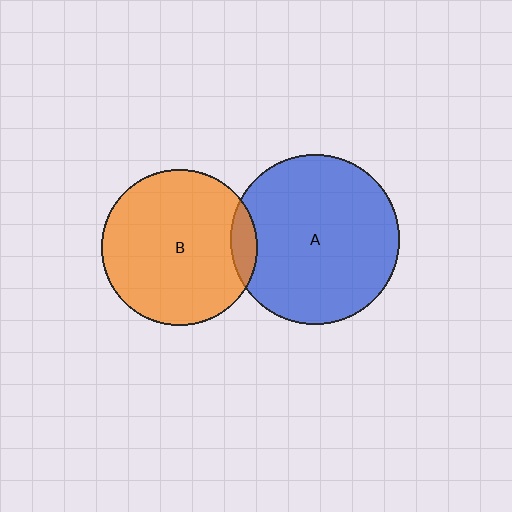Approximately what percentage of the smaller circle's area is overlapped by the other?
Approximately 10%.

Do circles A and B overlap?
Yes.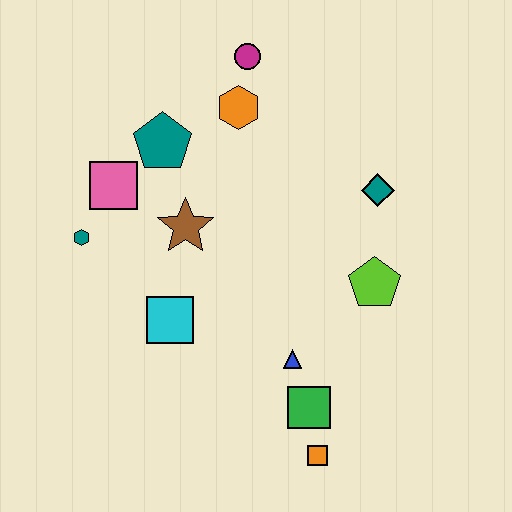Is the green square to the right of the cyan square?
Yes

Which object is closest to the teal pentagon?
The pink square is closest to the teal pentagon.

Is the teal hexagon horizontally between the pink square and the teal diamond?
No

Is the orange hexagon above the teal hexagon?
Yes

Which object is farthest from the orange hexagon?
The orange square is farthest from the orange hexagon.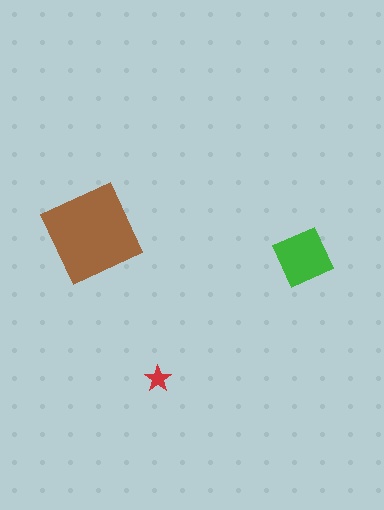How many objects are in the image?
There are 3 objects in the image.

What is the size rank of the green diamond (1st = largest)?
2nd.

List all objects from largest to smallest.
The brown square, the green diamond, the red star.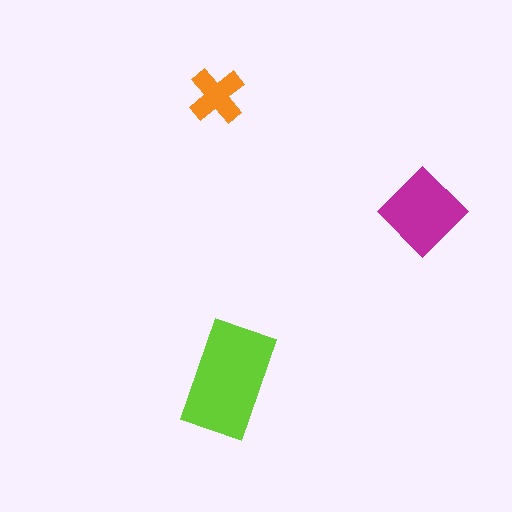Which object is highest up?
The orange cross is topmost.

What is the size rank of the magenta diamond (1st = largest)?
2nd.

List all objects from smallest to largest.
The orange cross, the magenta diamond, the lime rectangle.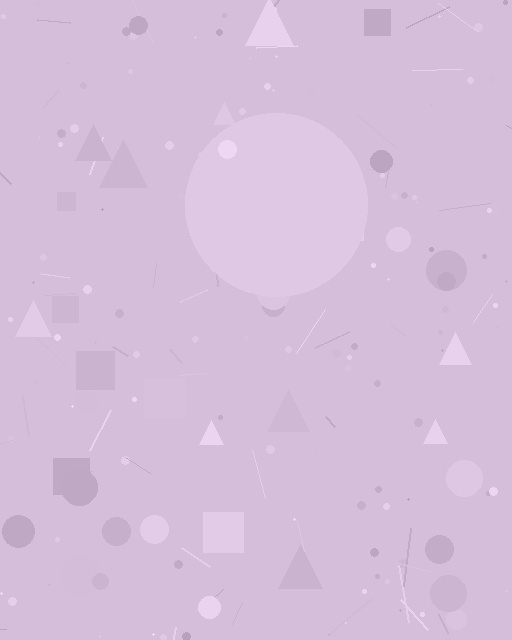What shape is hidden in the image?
A circle is hidden in the image.